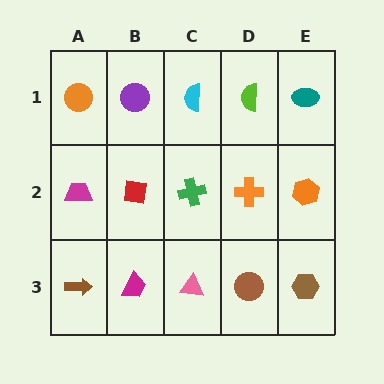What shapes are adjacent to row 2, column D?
A lime semicircle (row 1, column D), a brown circle (row 3, column D), a green cross (row 2, column C), an orange hexagon (row 2, column E).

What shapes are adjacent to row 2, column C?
A cyan semicircle (row 1, column C), a pink triangle (row 3, column C), a red square (row 2, column B), an orange cross (row 2, column D).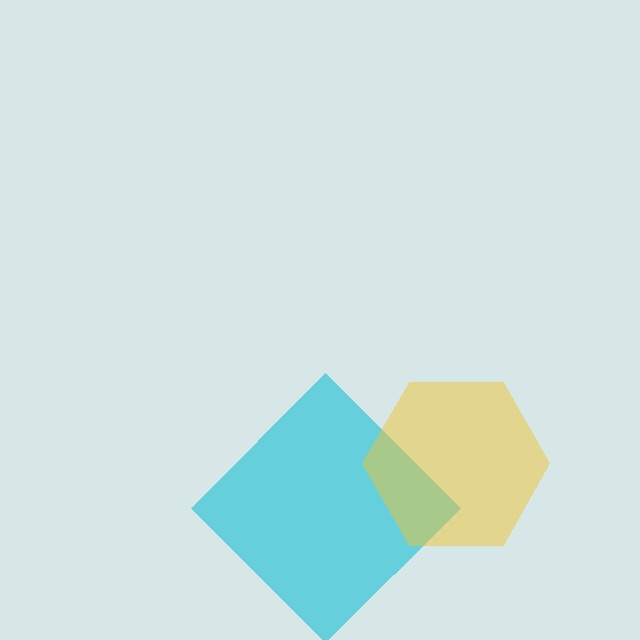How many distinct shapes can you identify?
There are 2 distinct shapes: a cyan diamond, a yellow hexagon.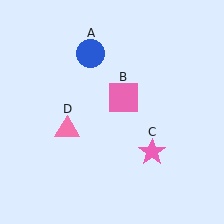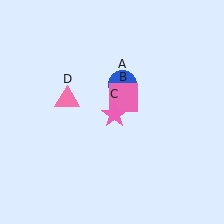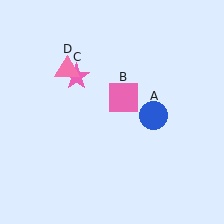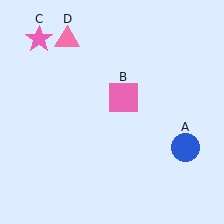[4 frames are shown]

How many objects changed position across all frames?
3 objects changed position: blue circle (object A), pink star (object C), pink triangle (object D).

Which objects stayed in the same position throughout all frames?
Pink square (object B) remained stationary.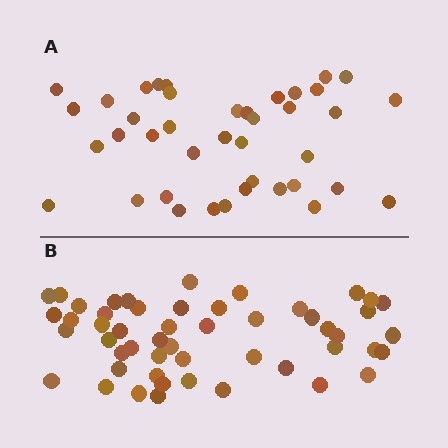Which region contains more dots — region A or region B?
Region B (the bottom region) has more dots.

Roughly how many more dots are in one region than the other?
Region B has roughly 12 or so more dots than region A.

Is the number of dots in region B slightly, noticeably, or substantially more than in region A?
Region B has noticeably more, but not dramatically so. The ratio is roughly 1.3 to 1.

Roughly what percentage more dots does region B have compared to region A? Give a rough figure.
About 30% more.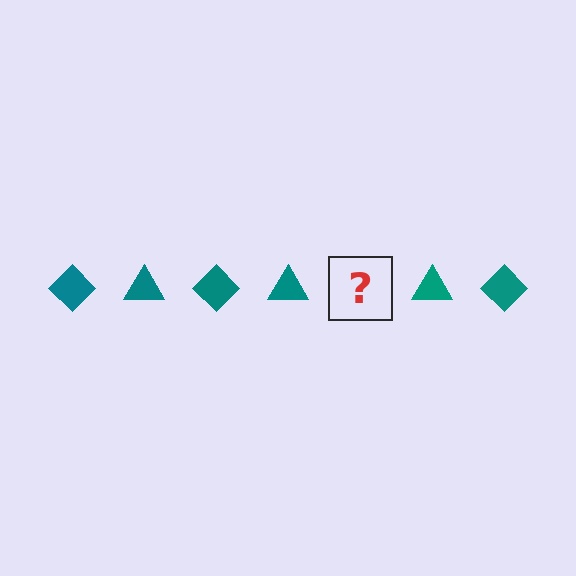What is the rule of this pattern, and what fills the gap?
The rule is that the pattern cycles through diamond, triangle shapes in teal. The gap should be filled with a teal diamond.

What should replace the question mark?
The question mark should be replaced with a teal diamond.